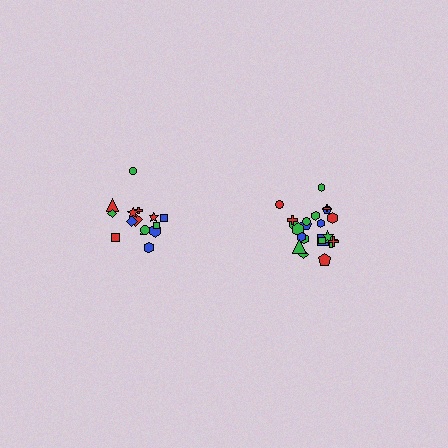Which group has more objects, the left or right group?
The right group.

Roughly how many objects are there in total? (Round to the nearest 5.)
Roughly 35 objects in total.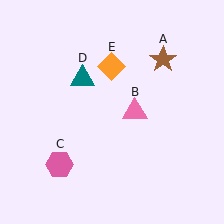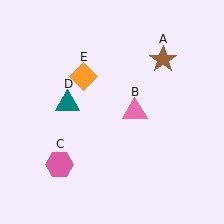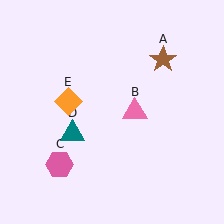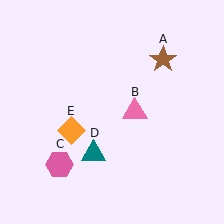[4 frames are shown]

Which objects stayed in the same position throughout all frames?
Brown star (object A) and pink triangle (object B) and pink hexagon (object C) remained stationary.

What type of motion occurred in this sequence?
The teal triangle (object D), orange diamond (object E) rotated counterclockwise around the center of the scene.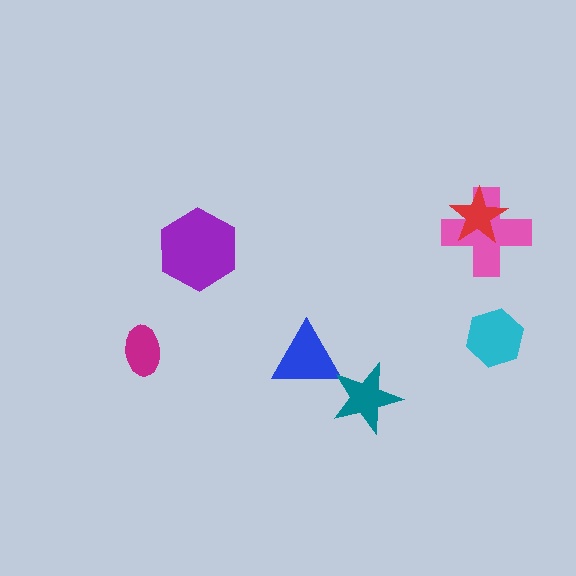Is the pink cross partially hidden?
Yes, it is partially covered by another shape.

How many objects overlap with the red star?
1 object overlaps with the red star.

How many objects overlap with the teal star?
0 objects overlap with the teal star.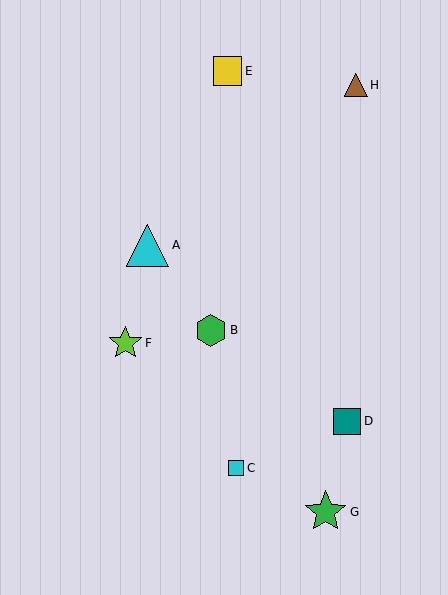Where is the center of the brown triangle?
The center of the brown triangle is at (356, 85).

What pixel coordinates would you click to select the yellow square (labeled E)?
Click at (228, 71) to select the yellow square E.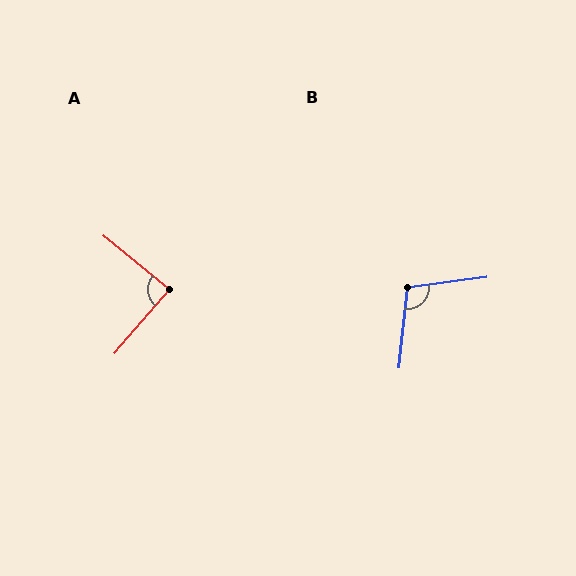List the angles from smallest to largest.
A (89°), B (104°).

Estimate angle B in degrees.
Approximately 104 degrees.